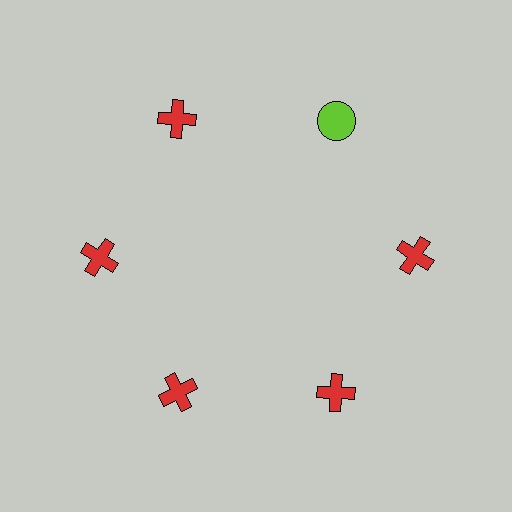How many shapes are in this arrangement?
There are 6 shapes arranged in a ring pattern.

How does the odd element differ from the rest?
It differs in both color (lime instead of red) and shape (circle instead of cross).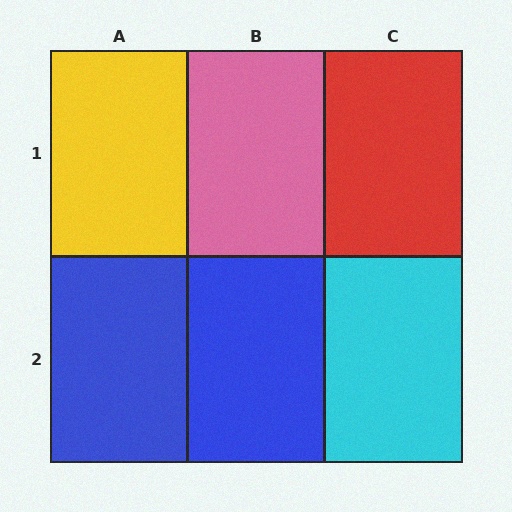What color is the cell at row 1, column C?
Red.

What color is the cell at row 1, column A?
Yellow.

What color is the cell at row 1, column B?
Pink.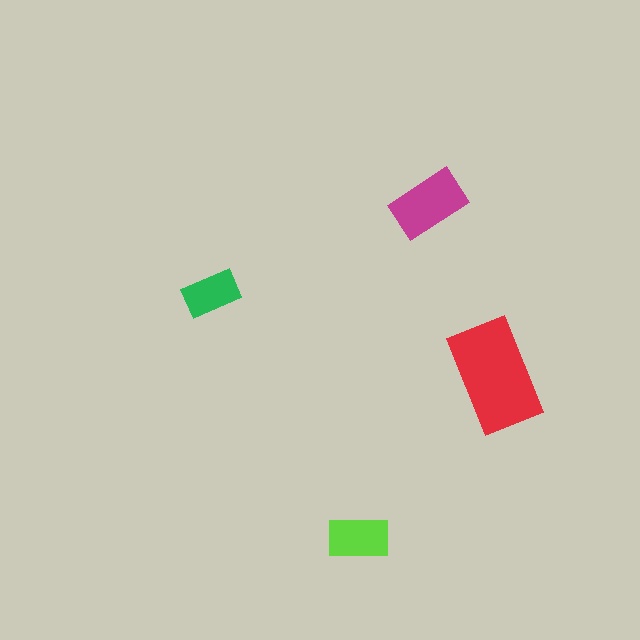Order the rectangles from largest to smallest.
the red one, the magenta one, the lime one, the green one.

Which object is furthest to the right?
The red rectangle is rightmost.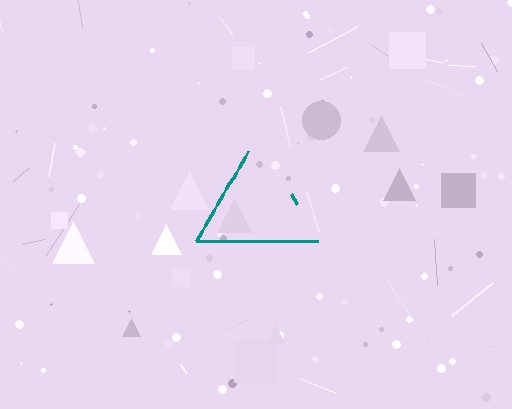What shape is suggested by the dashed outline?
The dashed outline suggests a triangle.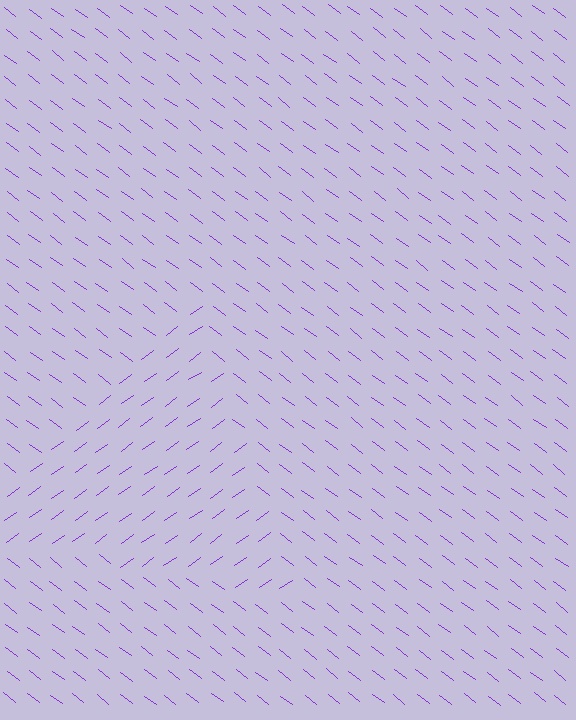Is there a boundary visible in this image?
Yes, there is a texture boundary formed by a change in line orientation.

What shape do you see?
I see a triangle.